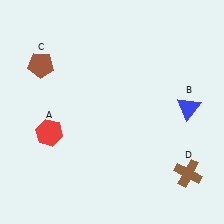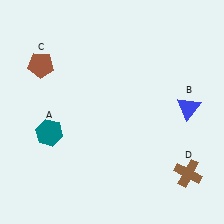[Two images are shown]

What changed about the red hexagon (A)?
In Image 1, A is red. In Image 2, it changed to teal.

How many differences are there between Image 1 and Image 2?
There is 1 difference between the two images.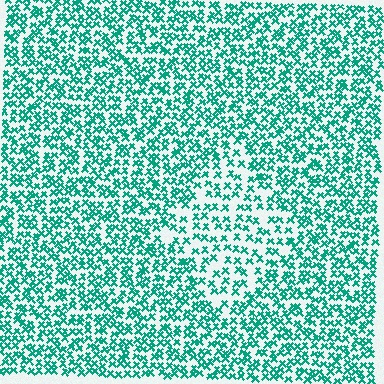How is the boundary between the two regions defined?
The boundary is defined by a change in element density (approximately 1.7x ratio). All elements are the same color, size, and shape.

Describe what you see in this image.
The image contains small teal elements arranged at two different densities. A diamond-shaped region is visible where the elements are less densely packed than the surrounding area.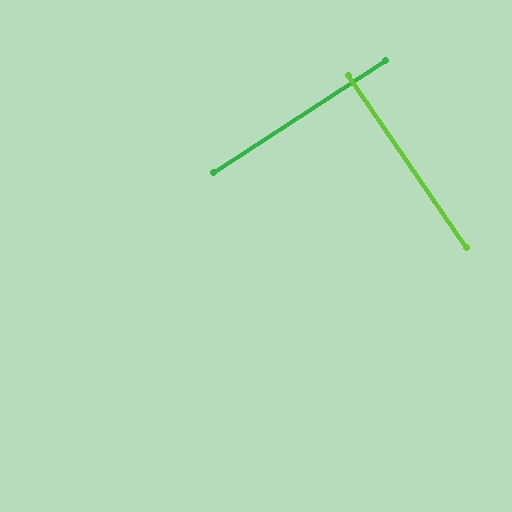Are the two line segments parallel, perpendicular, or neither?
Perpendicular — they meet at approximately 89°.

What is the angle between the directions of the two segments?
Approximately 89 degrees.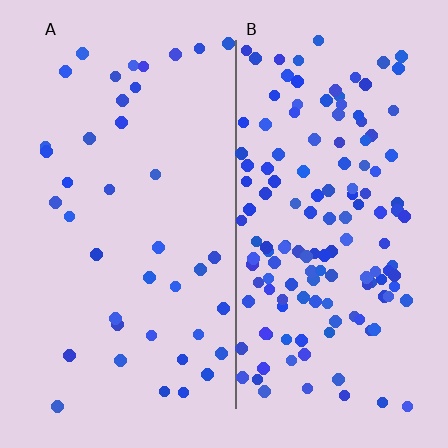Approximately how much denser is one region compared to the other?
Approximately 3.6× — region B over region A.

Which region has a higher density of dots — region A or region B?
B (the right).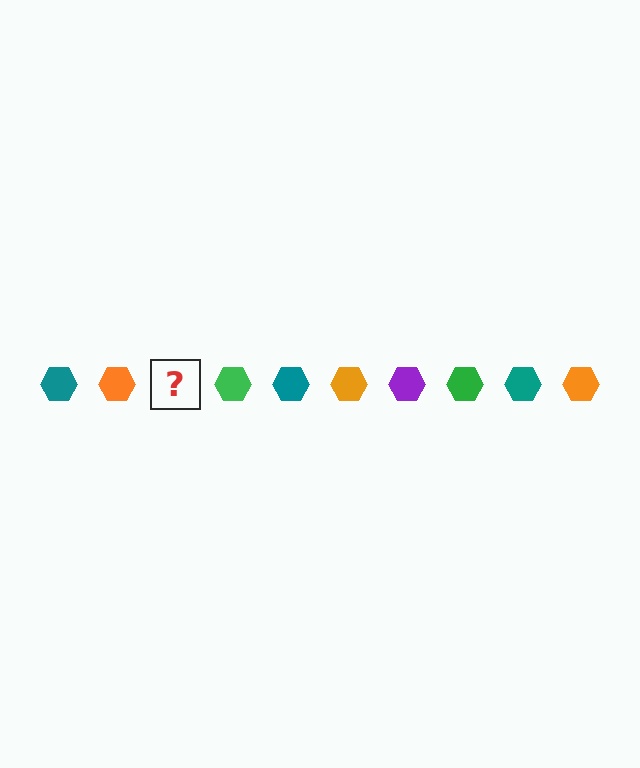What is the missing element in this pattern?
The missing element is a purple hexagon.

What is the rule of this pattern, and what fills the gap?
The rule is that the pattern cycles through teal, orange, purple, green hexagons. The gap should be filled with a purple hexagon.